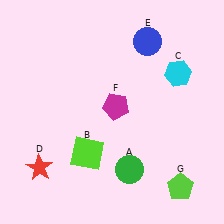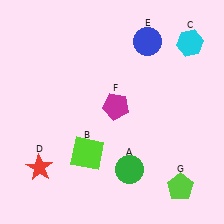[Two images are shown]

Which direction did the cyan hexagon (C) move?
The cyan hexagon (C) moved up.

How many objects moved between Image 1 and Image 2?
1 object moved between the two images.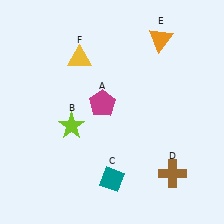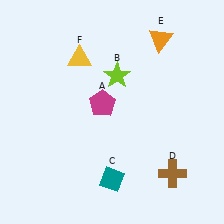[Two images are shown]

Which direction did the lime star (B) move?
The lime star (B) moved up.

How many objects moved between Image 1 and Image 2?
1 object moved between the two images.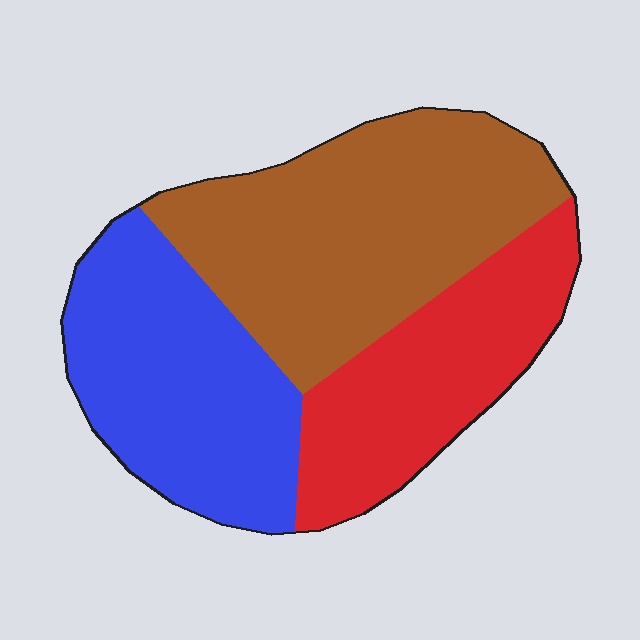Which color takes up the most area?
Brown, at roughly 40%.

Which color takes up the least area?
Red, at roughly 25%.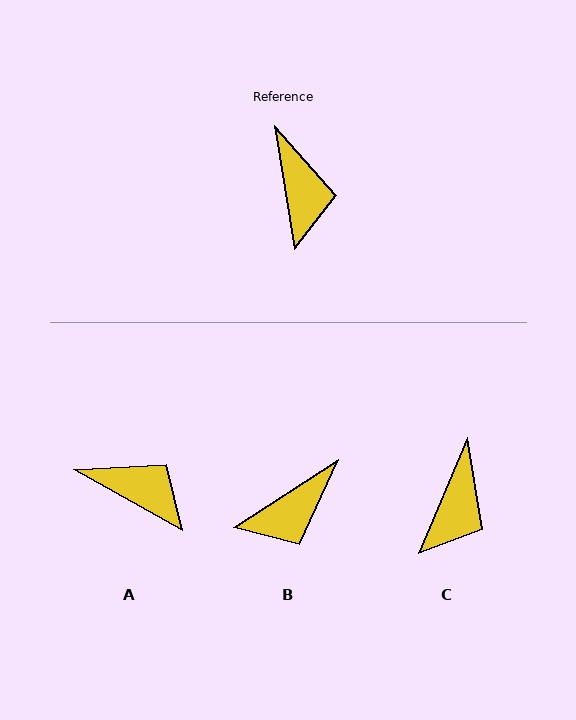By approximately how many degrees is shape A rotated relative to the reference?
Approximately 51 degrees counter-clockwise.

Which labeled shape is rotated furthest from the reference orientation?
B, about 66 degrees away.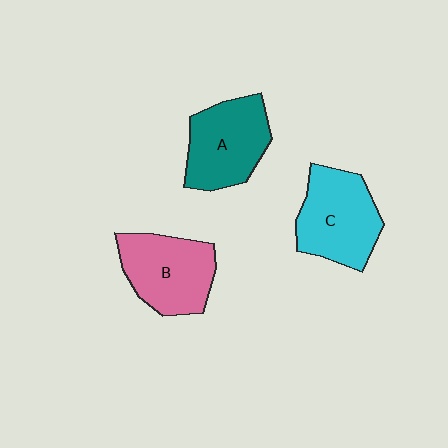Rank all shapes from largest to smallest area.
From largest to smallest: C (cyan), B (pink), A (teal).